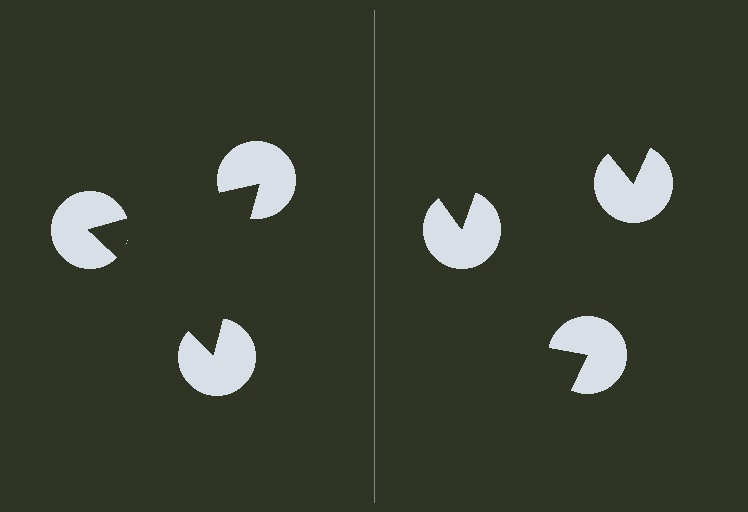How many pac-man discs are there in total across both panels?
6 — 3 on each side.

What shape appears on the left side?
An illusory triangle.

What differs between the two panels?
The pac-man discs are positioned identically on both sides; only the wedge orientations differ. On the left they align to a triangle; on the right they are misaligned.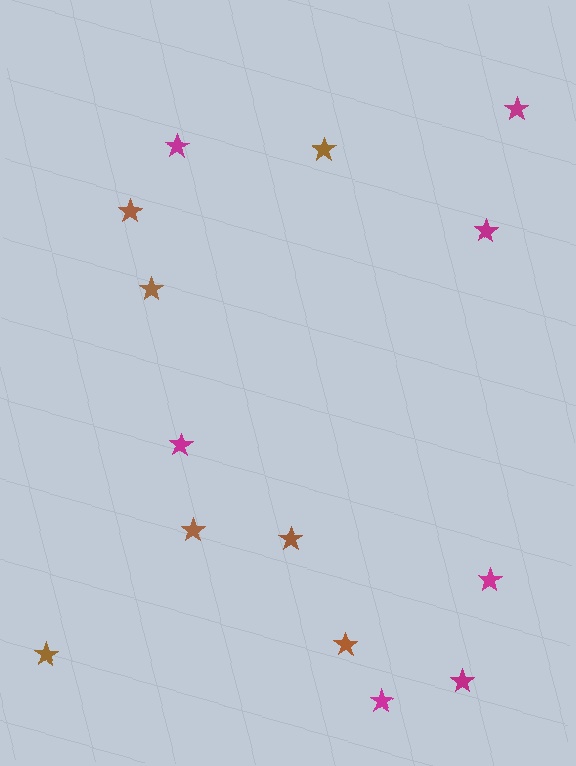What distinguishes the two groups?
There are 2 groups: one group of magenta stars (7) and one group of brown stars (7).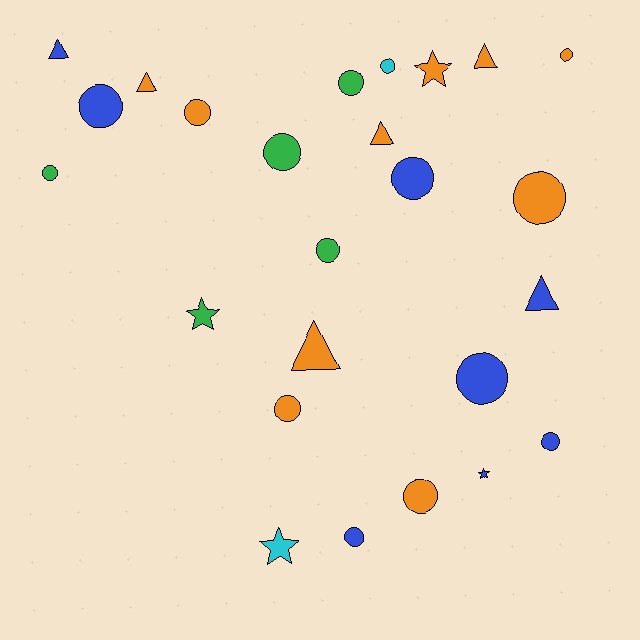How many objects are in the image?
There are 25 objects.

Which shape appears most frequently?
Circle, with 15 objects.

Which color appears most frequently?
Orange, with 10 objects.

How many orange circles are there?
There are 5 orange circles.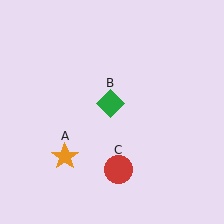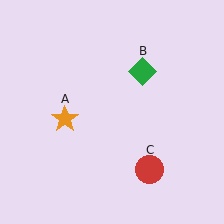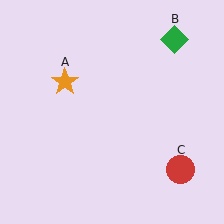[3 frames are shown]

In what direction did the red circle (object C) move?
The red circle (object C) moved right.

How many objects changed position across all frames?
3 objects changed position: orange star (object A), green diamond (object B), red circle (object C).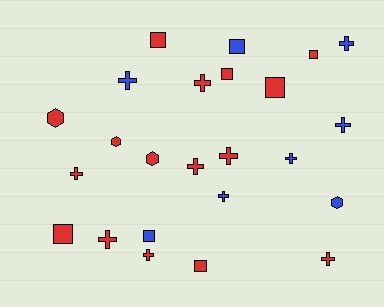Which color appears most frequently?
Red, with 16 objects.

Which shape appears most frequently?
Cross, with 12 objects.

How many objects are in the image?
There are 24 objects.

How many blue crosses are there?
There are 5 blue crosses.